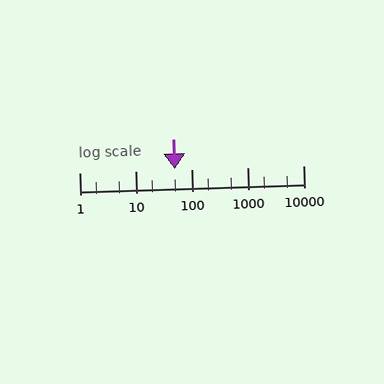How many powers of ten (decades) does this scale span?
The scale spans 4 decades, from 1 to 10000.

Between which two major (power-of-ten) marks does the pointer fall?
The pointer is between 10 and 100.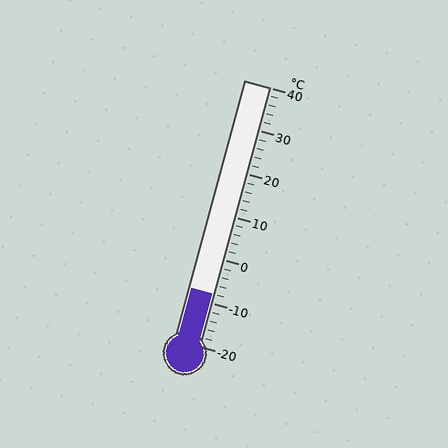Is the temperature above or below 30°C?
The temperature is below 30°C.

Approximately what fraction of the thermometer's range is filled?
The thermometer is filled to approximately 20% of its range.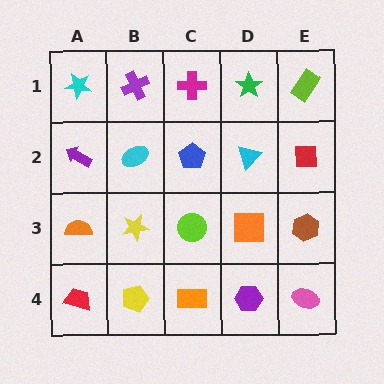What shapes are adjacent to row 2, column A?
A cyan star (row 1, column A), an orange semicircle (row 3, column A), a cyan ellipse (row 2, column B).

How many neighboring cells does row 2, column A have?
3.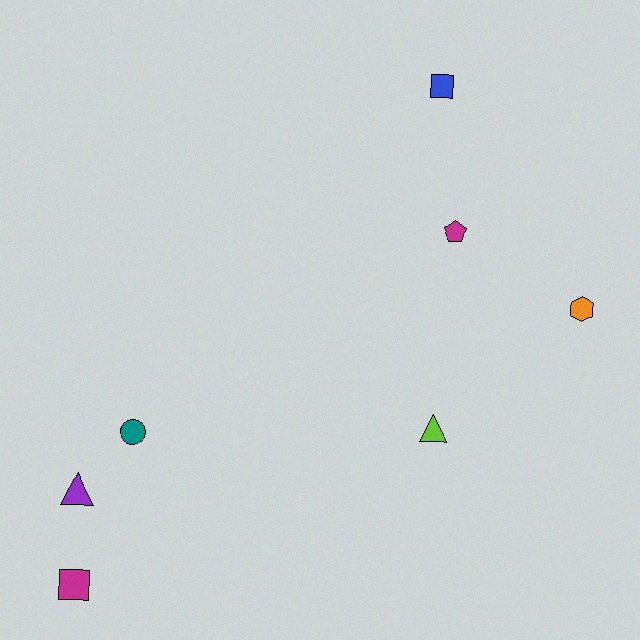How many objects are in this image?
There are 7 objects.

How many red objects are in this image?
There are no red objects.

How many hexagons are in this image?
There is 1 hexagon.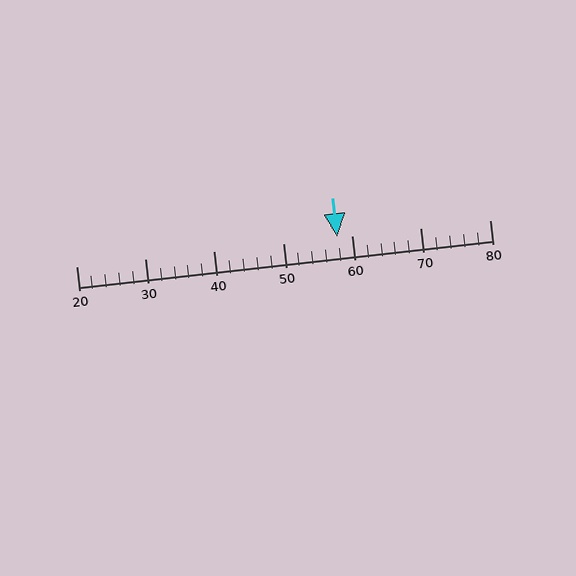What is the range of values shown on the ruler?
The ruler shows values from 20 to 80.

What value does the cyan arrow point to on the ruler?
The cyan arrow points to approximately 58.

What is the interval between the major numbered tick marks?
The major tick marks are spaced 10 units apart.